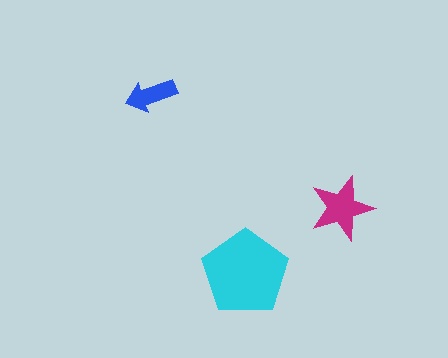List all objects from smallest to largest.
The blue arrow, the magenta star, the cyan pentagon.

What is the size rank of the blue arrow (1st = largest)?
3rd.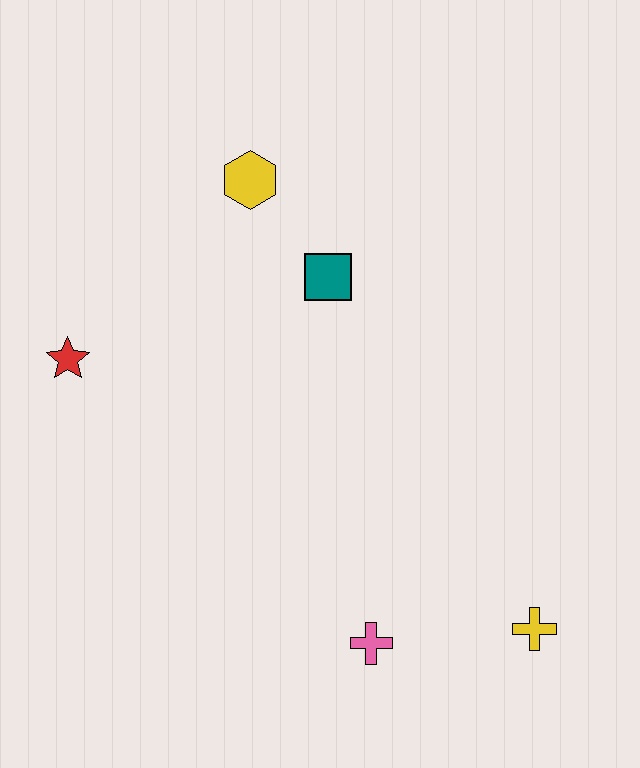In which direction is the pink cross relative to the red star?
The pink cross is to the right of the red star.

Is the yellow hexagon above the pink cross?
Yes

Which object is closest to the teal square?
The yellow hexagon is closest to the teal square.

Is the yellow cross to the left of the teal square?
No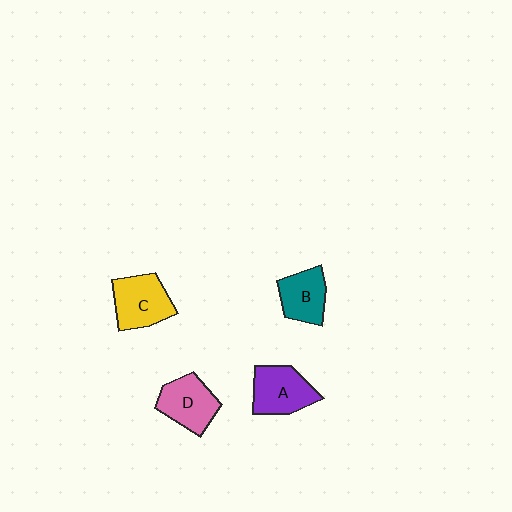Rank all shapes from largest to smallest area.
From largest to smallest: C (yellow), A (purple), D (pink), B (teal).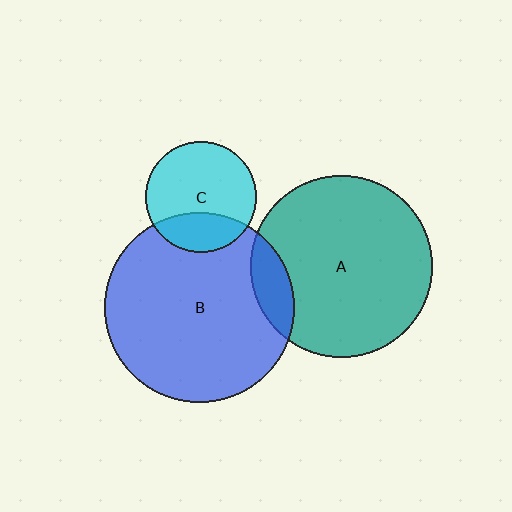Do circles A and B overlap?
Yes.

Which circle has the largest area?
Circle B (blue).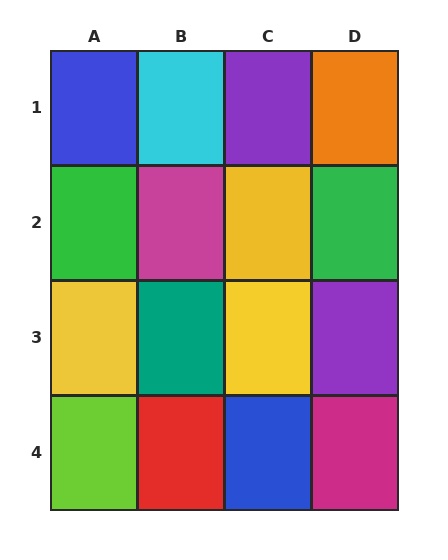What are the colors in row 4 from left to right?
Lime, red, blue, magenta.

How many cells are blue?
2 cells are blue.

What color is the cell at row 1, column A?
Blue.